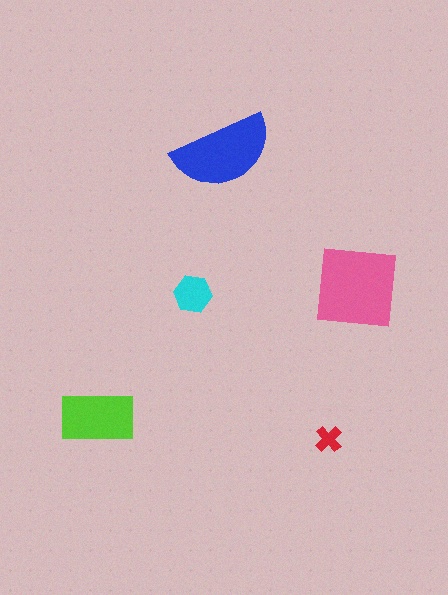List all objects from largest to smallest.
The pink square, the blue semicircle, the lime rectangle, the cyan hexagon, the red cross.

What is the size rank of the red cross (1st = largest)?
5th.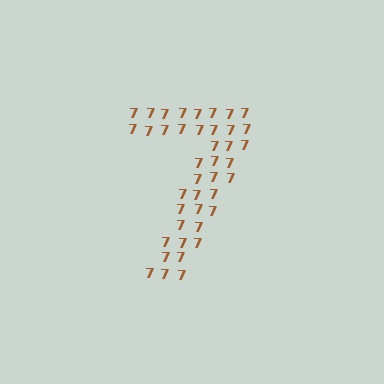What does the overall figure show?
The overall figure shows the digit 7.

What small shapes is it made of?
It is made of small digit 7's.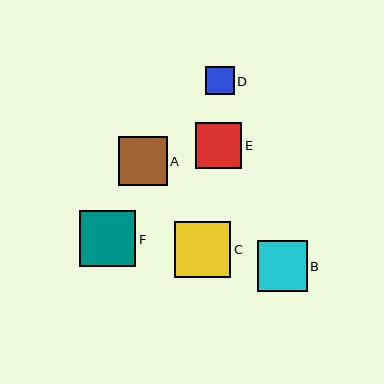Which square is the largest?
Square C is the largest with a size of approximately 56 pixels.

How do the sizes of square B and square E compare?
Square B and square E are approximately the same size.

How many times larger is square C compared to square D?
Square C is approximately 2.0 times the size of square D.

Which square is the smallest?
Square D is the smallest with a size of approximately 28 pixels.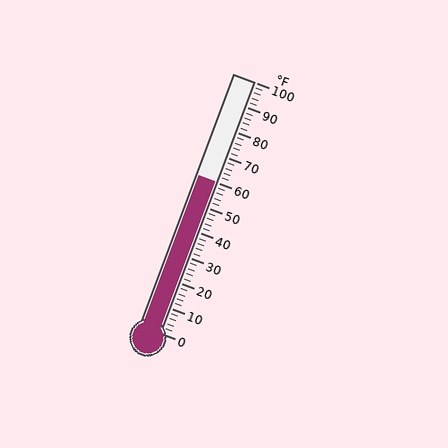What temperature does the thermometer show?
The thermometer shows approximately 60°F.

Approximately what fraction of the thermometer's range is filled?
The thermometer is filled to approximately 60% of its range.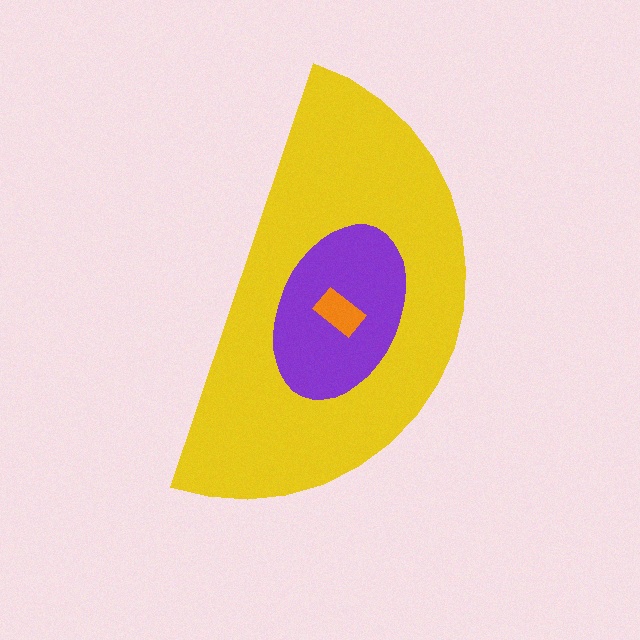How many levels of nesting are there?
3.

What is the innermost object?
The orange rectangle.